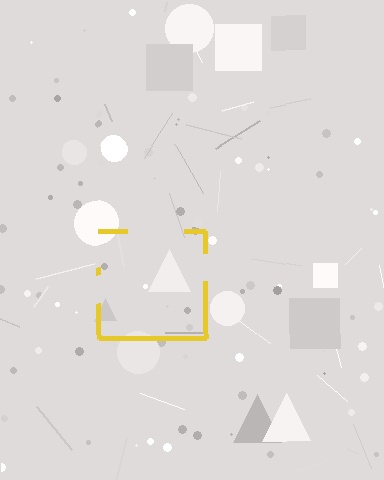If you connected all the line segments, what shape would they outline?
They would outline a square.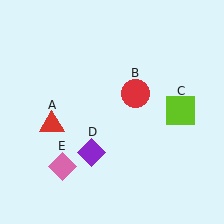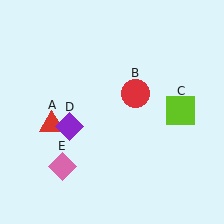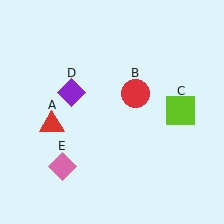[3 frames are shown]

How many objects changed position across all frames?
1 object changed position: purple diamond (object D).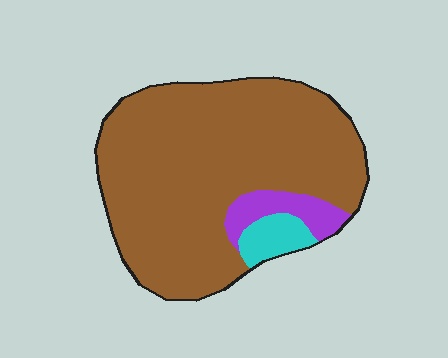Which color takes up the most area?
Brown, at roughly 85%.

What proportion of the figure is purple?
Purple covers about 10% of the figure.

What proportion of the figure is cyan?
Cyan covers around 5% of the figure.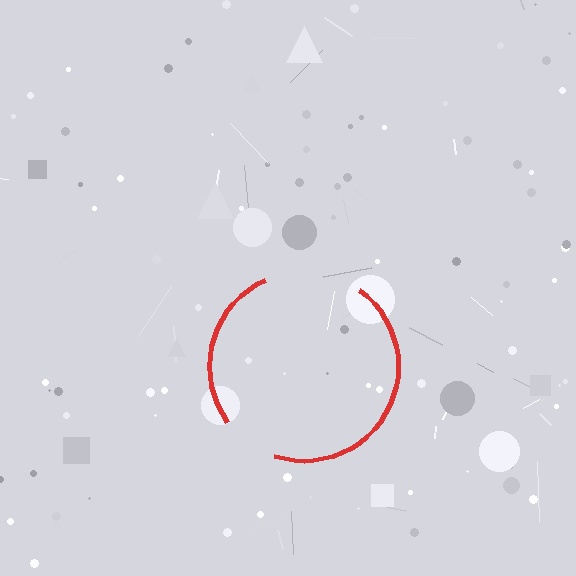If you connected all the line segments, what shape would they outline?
They would outline a circle.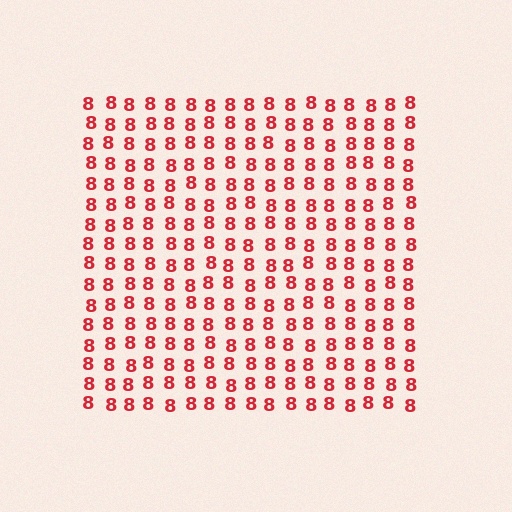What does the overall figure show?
The overall figure shows a square.